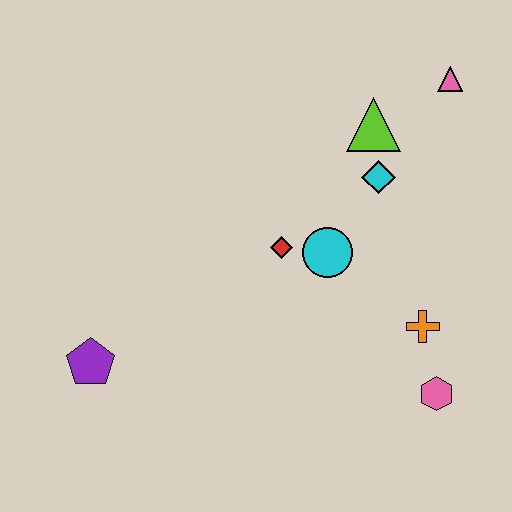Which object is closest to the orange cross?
The pink hexagon is closest to the orange cross.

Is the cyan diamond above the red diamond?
Yes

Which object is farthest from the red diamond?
The pink triangle is farthest from the red diamond.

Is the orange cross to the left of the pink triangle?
Yes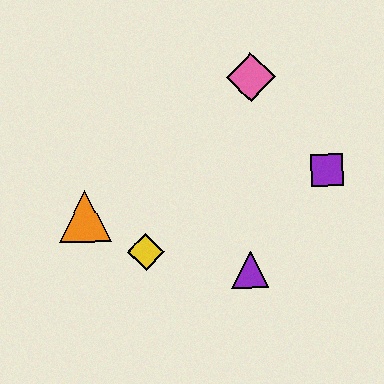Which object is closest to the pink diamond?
The purple square is closest to the pink diamond.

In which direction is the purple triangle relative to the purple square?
The purple triangle is below the purple square.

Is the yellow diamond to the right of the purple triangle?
No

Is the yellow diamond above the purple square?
No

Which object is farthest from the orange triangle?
The purple square is farthest from the orange triangle.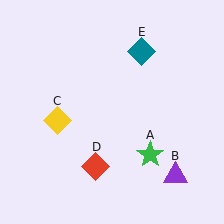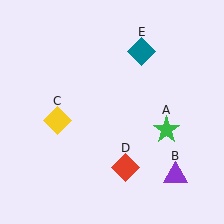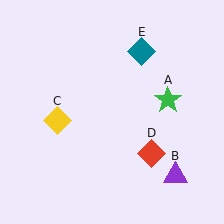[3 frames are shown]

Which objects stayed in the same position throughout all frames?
Purple triangle (object B) and yellow diamond (object C) and teal diamond (object E) remained stationary.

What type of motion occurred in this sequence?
The green star (object A), red diamond (object D) rotated counterclockwise around the center of the scene.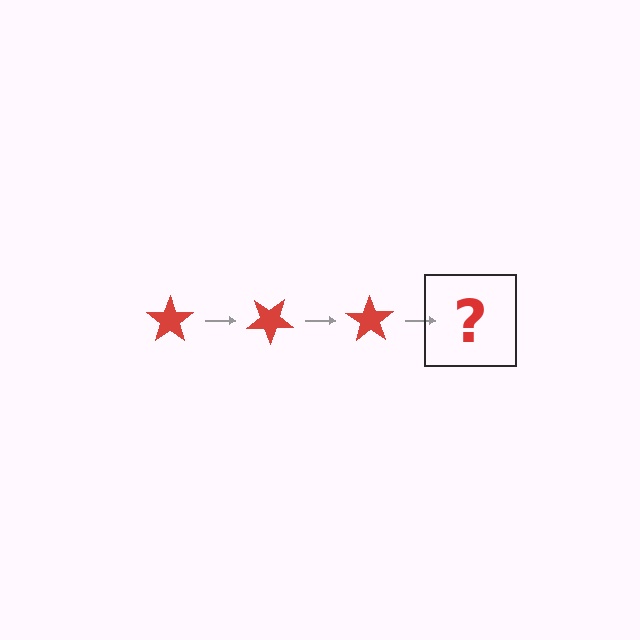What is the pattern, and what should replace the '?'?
The pattern is that the star rotates 35 degrees each step. The '?' should be a red star rotated 105 degrees.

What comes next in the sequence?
The next element should be a red star rotated 105 degrees.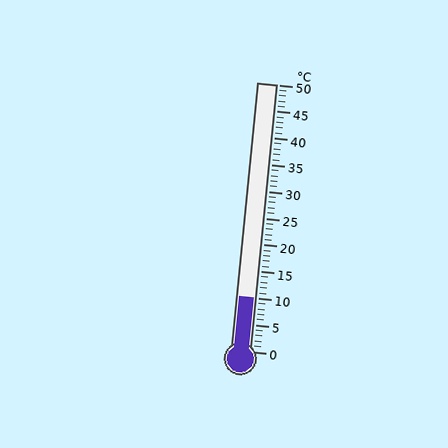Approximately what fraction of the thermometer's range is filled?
The thermometer is filled to approximately 20% of its range.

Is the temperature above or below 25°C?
The temperature is below 25°C.